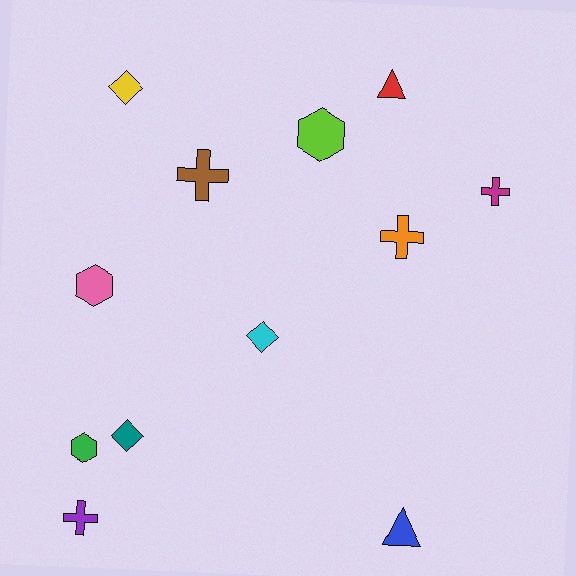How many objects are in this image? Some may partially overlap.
There are 12 objects.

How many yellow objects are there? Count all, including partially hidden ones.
There is 1 yellow object.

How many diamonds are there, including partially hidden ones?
There are 3 diamonds.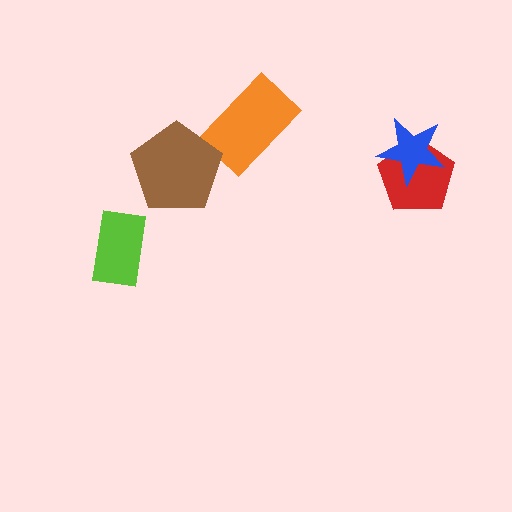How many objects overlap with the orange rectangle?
0 objects overlap with the orange rectangle.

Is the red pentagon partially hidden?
Yes, it is partially covered by another shape.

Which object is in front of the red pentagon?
The blue star is in front of the red pentagon.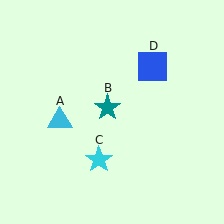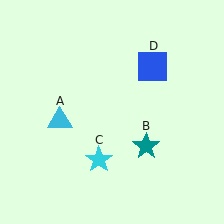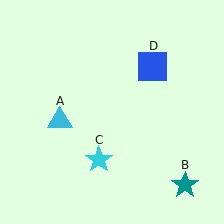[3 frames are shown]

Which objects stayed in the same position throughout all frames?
Cyan triangle (object A) and cyan star (object C) and blue square (object D) remained stationary.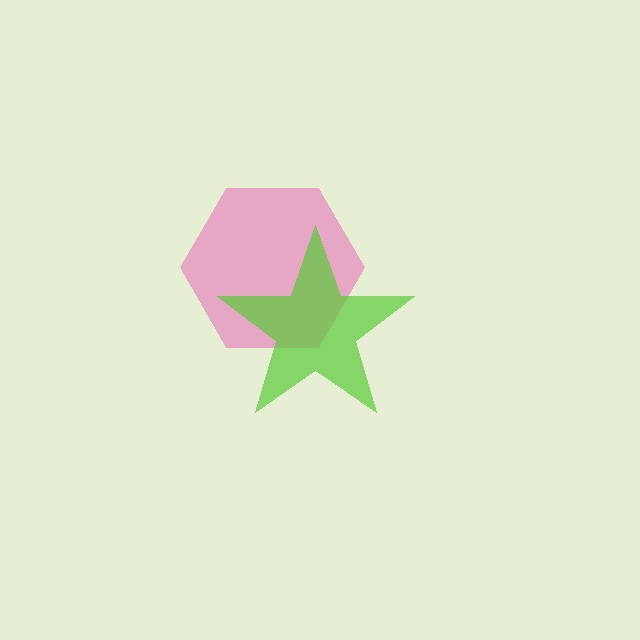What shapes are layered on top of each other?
The layered shapes are: a pink hexagon, a lime star.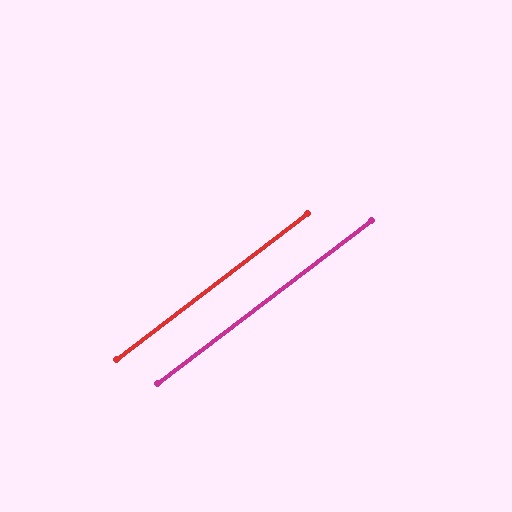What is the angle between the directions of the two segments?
Approximately 0 degrees.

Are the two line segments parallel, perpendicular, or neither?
Parallel — their directions differ by only 0.1°.